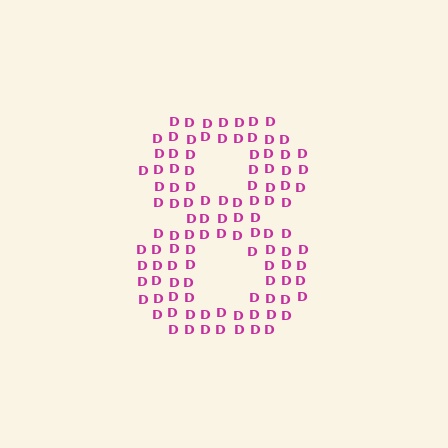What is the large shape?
The large shape is the digit 8.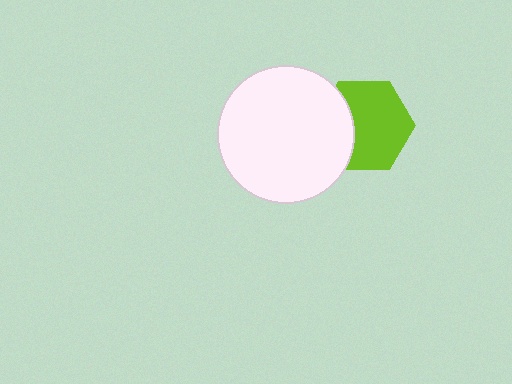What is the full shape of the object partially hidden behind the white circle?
The partially hidden object is a lime hexagon.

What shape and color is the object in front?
The object in front is a white circle.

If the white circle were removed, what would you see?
You would see the complete lime hexagon.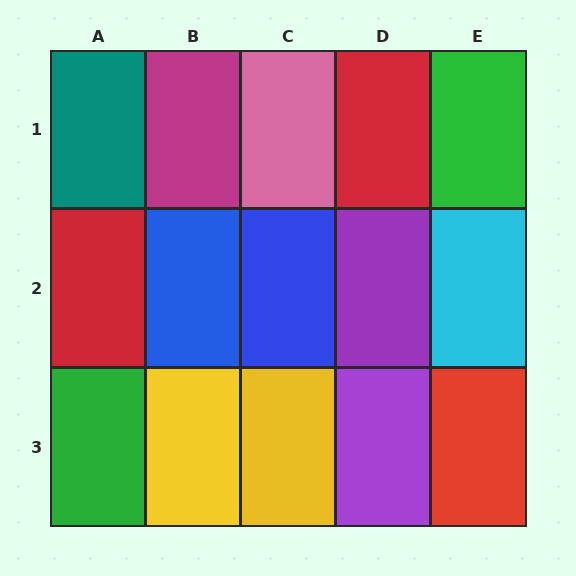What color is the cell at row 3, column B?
Yellow.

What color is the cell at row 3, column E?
Red.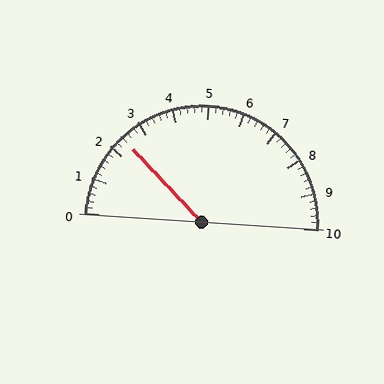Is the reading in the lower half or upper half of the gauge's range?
The reading is in the lower half of the range (0 to 10).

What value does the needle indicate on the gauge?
The needle indicates approximately 2.4.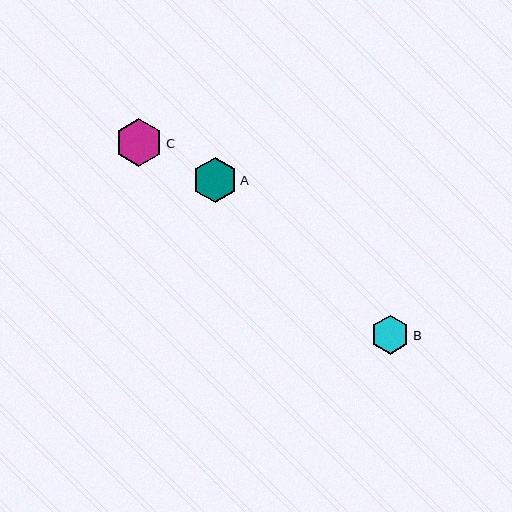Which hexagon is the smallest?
Hexagon B is the smallest with a size of approximately 39 pixels.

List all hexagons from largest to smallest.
From largest to smallest: C, A, B.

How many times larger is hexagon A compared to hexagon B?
Hexagon A is approximately 1.2 times the size of hexagon B.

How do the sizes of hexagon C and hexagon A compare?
Hexagon C and hexagon A are approximately the same size.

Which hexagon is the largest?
Hexagon C is the largest with a size of approximately 48 pixels.